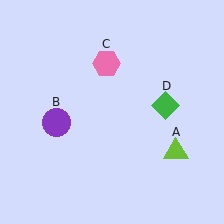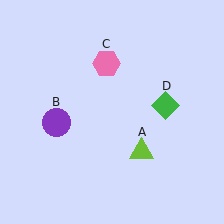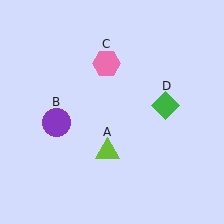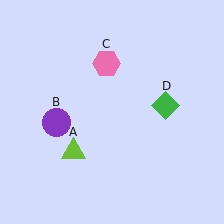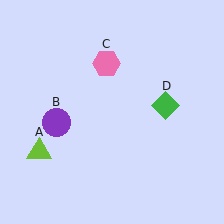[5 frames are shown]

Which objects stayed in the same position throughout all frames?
Purple circle (object B) and pink hexagon (object C) and green diamond (object D) remained stationary.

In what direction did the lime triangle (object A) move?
The lime triangle (object A) moved left.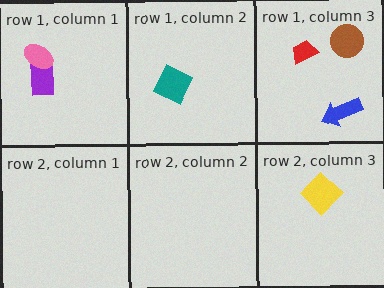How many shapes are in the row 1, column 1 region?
2.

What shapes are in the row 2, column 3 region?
The yellow diamond.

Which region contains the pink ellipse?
The row 1, column 1 region.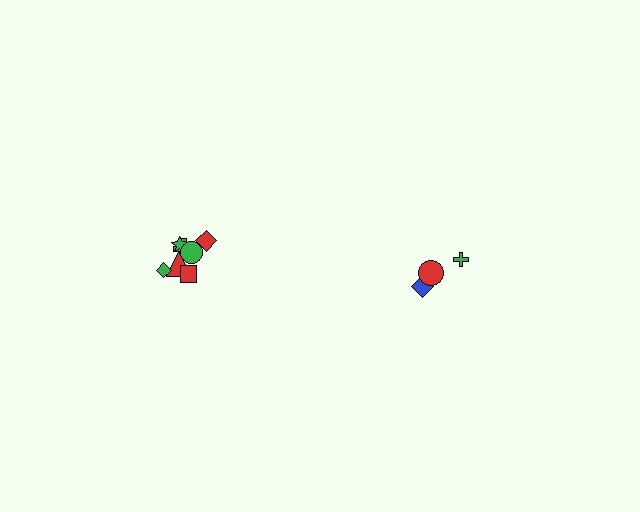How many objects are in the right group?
There are 3 objects.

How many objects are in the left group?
There are 7 objects.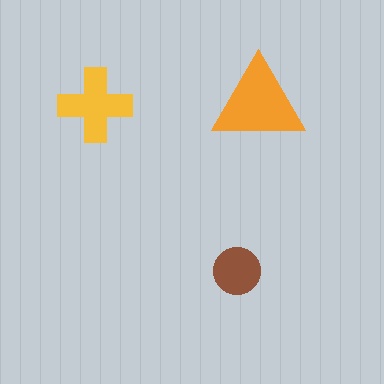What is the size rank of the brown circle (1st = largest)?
3rd.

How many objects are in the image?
There are 3 objects in the image.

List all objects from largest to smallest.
The orange triangle, the yellow cross, the brown circle.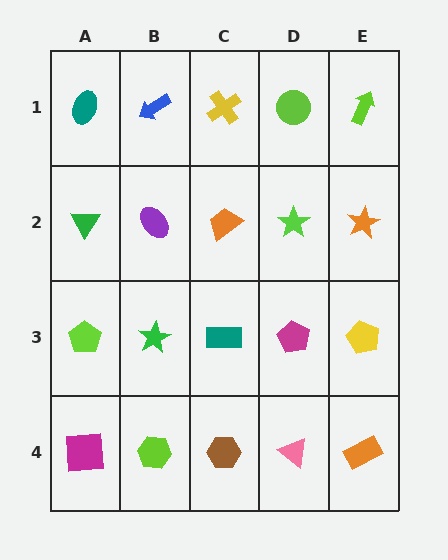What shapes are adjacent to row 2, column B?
A blue arrow (row 1, column B), a green star (row 3, column B), a green triangle (row 2, column A), an orange trapezoid (row 2, column C).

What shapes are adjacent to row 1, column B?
A purple ellipse (row 2, column B), a teal ellipse (row 1, column A), a yellow cross (row 1, column C).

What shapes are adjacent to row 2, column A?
A teal ellipse (row 1, column A), a lime pentagon (row 3, column A), a purple ellipse (row 2, column B).